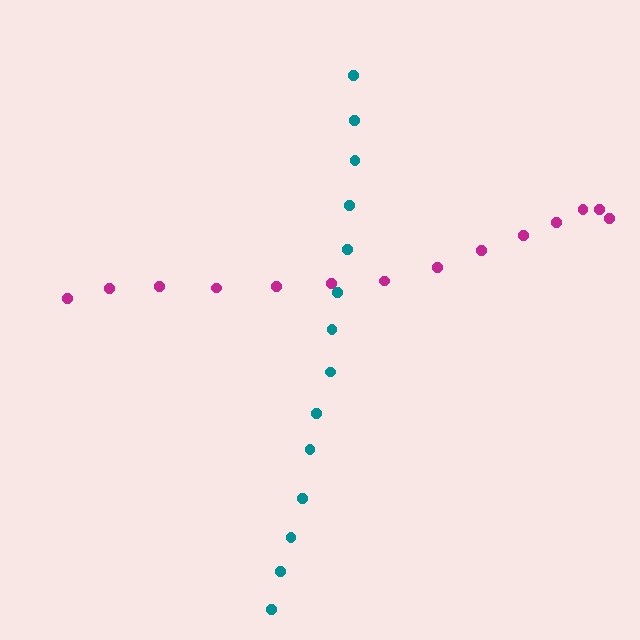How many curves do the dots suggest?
There are 2 distinct paths.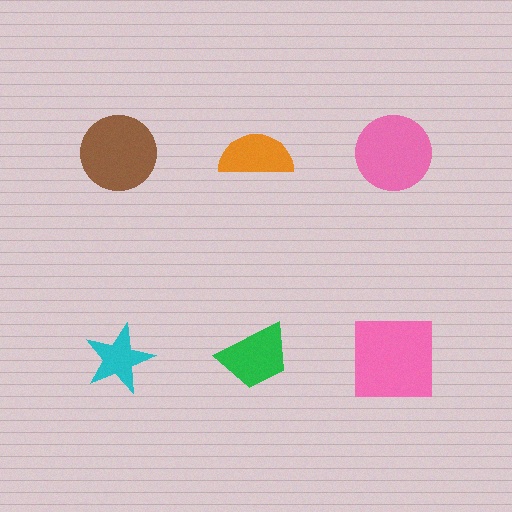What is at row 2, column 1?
A cyan star.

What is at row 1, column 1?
A brown circle.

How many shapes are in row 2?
3 shapes.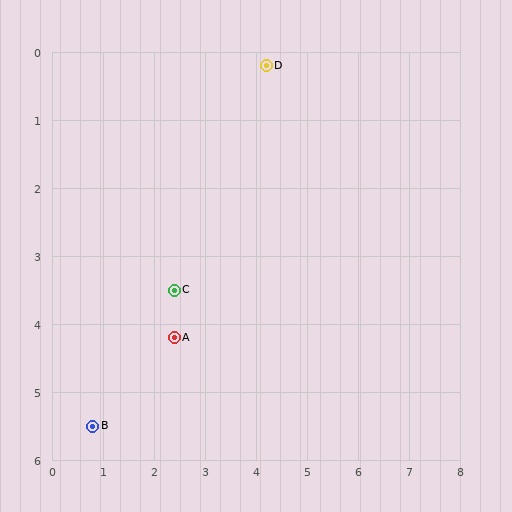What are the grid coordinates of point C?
Point C is at approximately (2.4, 3.5).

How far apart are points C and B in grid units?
Points C and B are about 2.6 grid units apart.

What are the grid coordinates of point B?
Point B is at approximately (0.8, 5.5).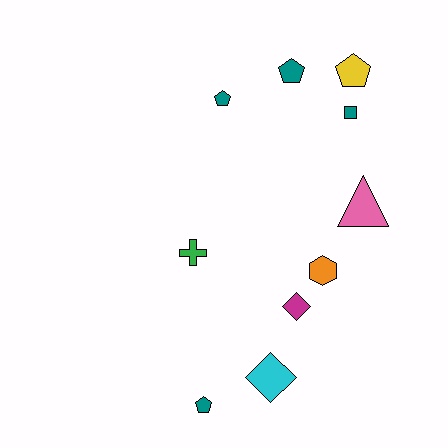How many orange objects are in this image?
There is 1 orange object.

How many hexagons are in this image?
There is 1 hexagon.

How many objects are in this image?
There are 10 objects.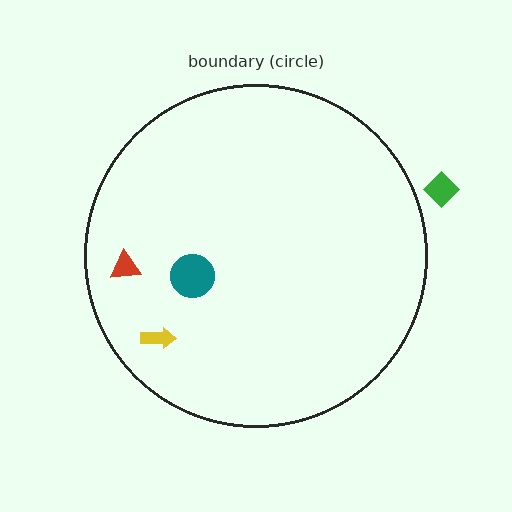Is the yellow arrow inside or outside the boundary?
Inside.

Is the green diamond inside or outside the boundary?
Outside.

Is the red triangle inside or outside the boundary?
Inside.